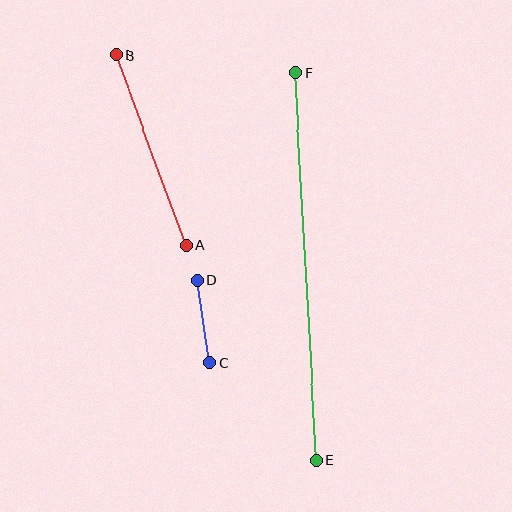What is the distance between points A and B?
The distance is approximately 202 pixels.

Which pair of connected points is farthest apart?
Points E and F are farthest apart.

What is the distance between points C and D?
The distance is approximately 83 pixels.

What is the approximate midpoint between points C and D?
The midpoint is at approximately (203, 322) pixels.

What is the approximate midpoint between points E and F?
The midpoint is at approximately (306, 267) pixels.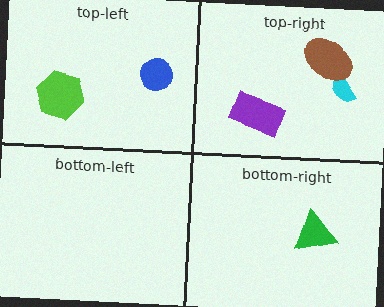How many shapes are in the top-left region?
2.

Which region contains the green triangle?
The bottom-right region.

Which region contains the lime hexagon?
The top-left region.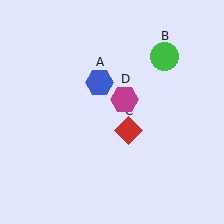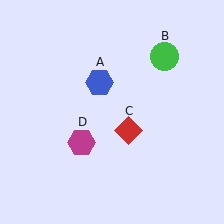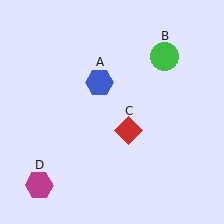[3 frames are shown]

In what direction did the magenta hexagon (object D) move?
The magenta hexagon (object D) moved down and to the left.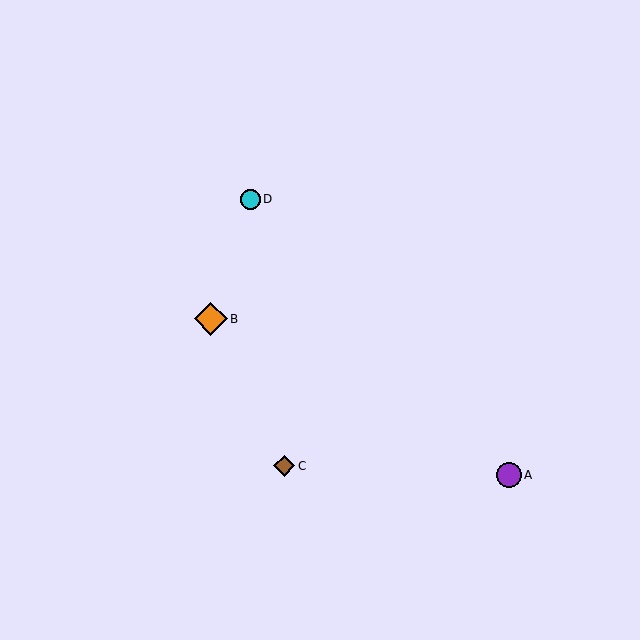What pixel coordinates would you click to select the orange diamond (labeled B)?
Click at (211, 319) to select the orange diamond B.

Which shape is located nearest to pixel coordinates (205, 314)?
The orange diamond (labeled B) at (211, 319) is nearest to that location.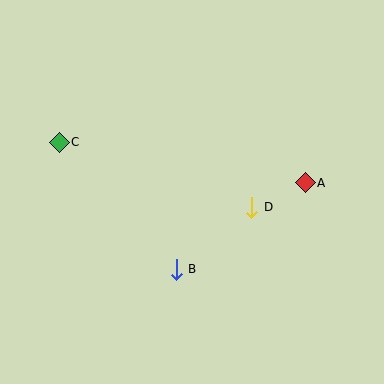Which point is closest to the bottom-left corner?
Point B is closest to the bottom-left corner.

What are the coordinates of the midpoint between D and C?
The midpoint between D and C is at (155, 175).